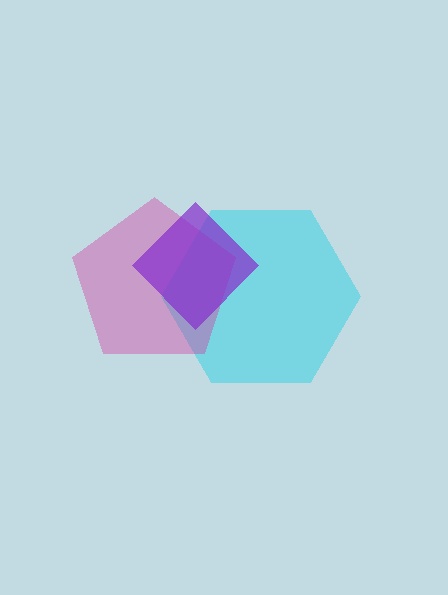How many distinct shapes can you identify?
There are 3 distinct shapes: a cyan hexagon, a magenta pentagon, a purple diamond.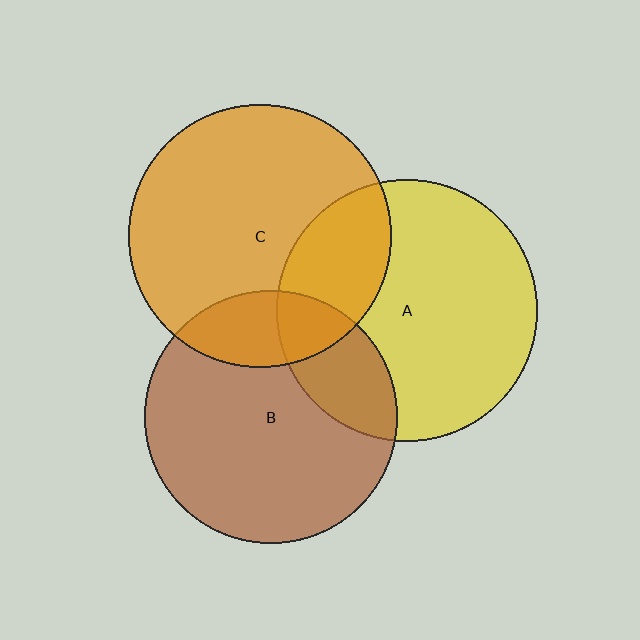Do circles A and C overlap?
Yes.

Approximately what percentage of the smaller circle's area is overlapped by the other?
Approximately 25%.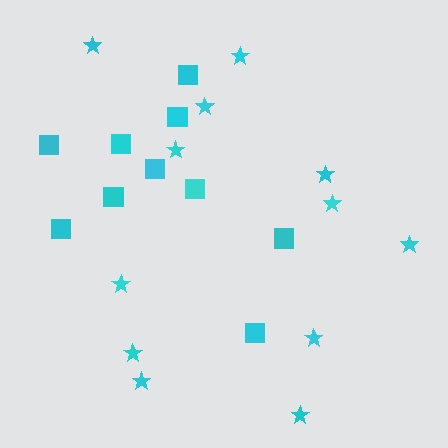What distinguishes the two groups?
There are 2 groups: one group of squares (10) and one group of stars (12).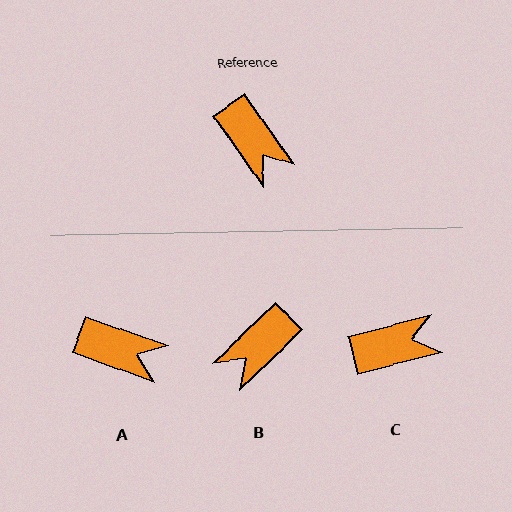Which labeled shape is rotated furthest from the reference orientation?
B, about 81 degrees away.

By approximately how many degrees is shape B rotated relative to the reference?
Approximately 81 degrees clockwise.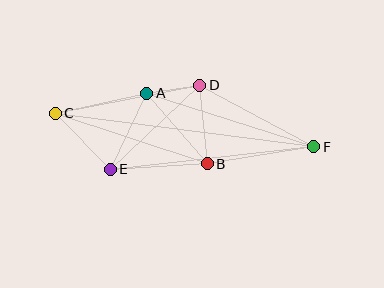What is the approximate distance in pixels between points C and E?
The distance between C and E is approximately 79 pixels.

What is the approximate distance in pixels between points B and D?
The distance between B and D is approximately 79 pixels.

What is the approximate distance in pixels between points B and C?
The distance between B and C is approximately 160 pixels.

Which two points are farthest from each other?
Points C and F are farthest from each other.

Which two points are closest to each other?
Points A and D are closest to each other.